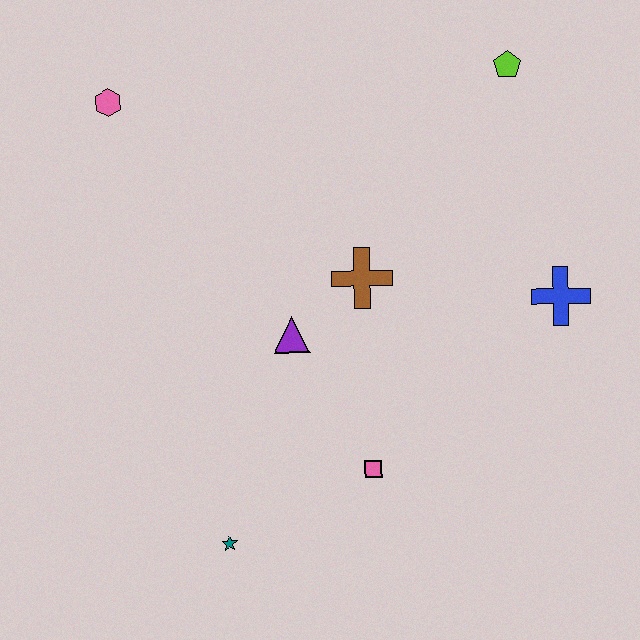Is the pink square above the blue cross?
No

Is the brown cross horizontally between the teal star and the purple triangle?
No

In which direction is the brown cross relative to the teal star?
The brown cross is above the teal star.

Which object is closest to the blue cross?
The brown cross is closest to the blue cross.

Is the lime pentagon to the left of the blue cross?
Yes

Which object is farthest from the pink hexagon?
The blue cross is farthest from the pink hexagon.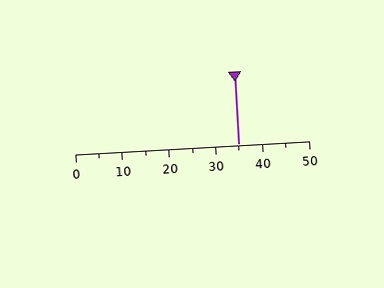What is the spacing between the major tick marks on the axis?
The major ticks are spaced 10 apart.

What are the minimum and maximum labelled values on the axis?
The axis runs from 0 to 50.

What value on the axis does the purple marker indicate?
The marker indicates approximately 35.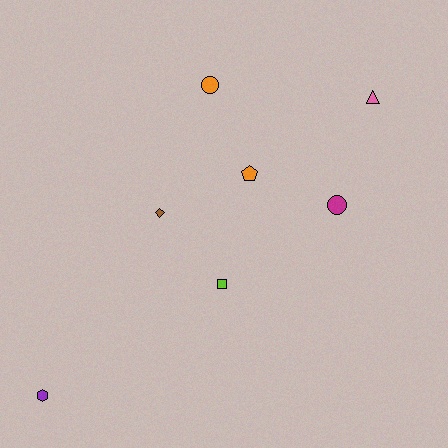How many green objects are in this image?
There are no green objects.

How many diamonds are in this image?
There is 1 diamond.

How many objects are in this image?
There are 7 objects.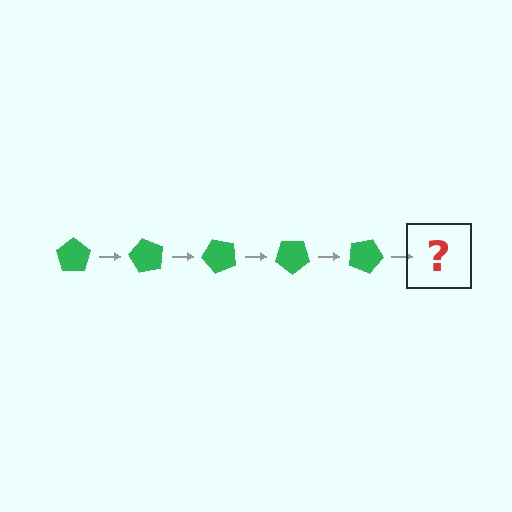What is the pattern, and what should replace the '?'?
The pattern is that the pentagon rotates 60 degrees each step. The '?' should be a green pentagon rotated 300 degrees.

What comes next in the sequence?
The next element should be a green pentagon rotated 300 degrees.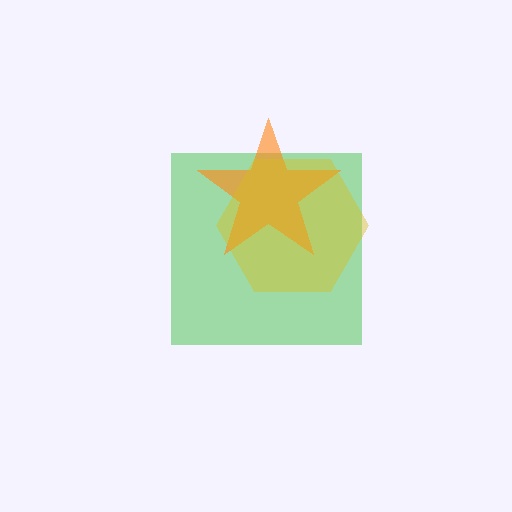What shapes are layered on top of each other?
The layered shapes are: a green square, an orange star, a yellow hexagon.